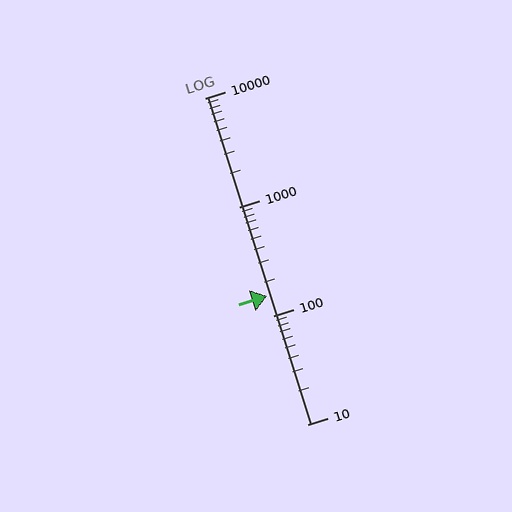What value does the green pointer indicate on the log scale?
The pointer indicates approximately 150.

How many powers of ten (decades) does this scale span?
The scale spans 3 decades, from 10 to 10000.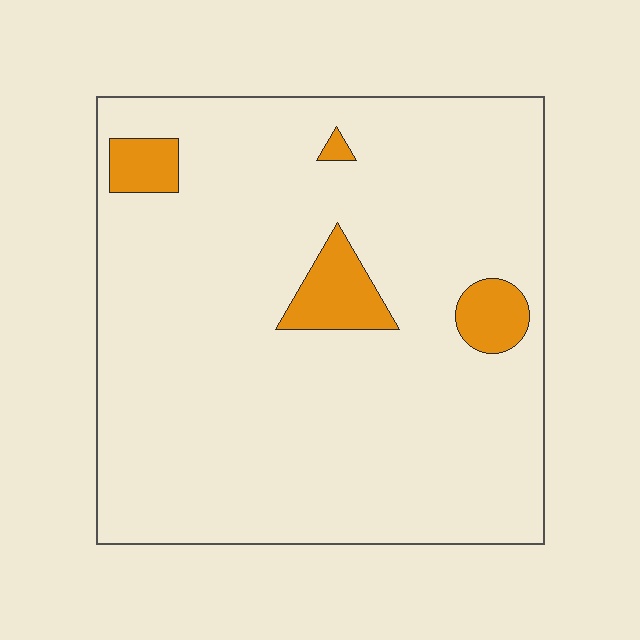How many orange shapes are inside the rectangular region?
4.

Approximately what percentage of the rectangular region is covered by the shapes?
Approximately 10%.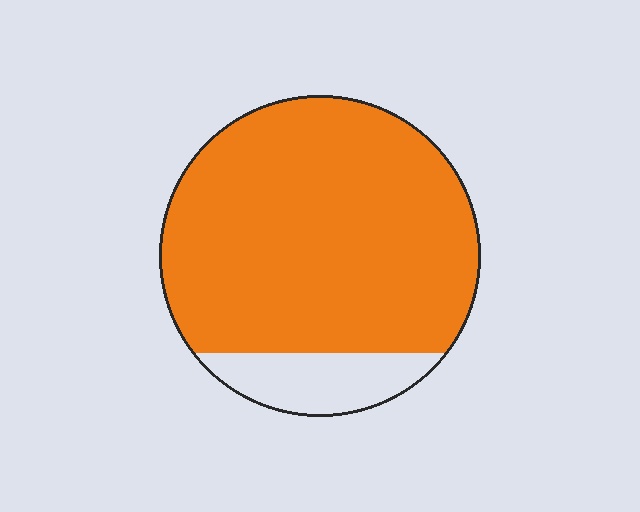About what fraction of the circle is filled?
About seven eighths (7/8).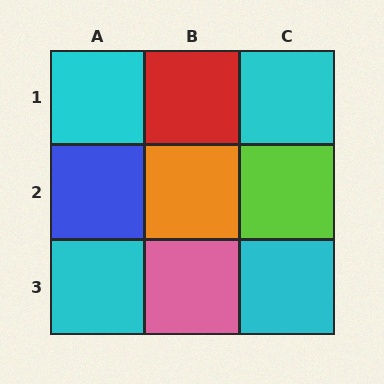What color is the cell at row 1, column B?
Red.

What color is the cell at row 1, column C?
Cyan.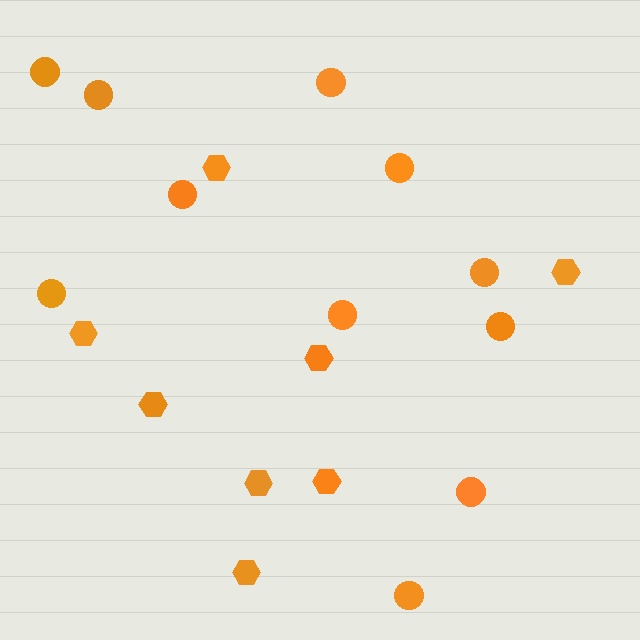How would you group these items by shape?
There are 2 groups: one group of circles (11) and one group of hexagons (8).